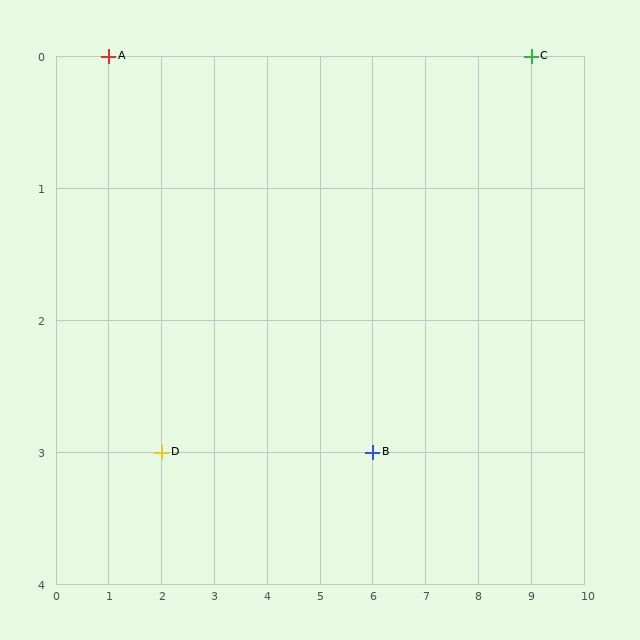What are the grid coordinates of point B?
Point B is at grid coordinates (6, 3).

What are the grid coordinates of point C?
Point C is at grid coordinates (9, 0).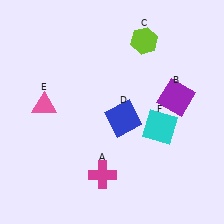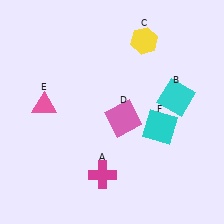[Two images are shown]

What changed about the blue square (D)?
In Image 1, D is blue. In Image 2, it changed to pink.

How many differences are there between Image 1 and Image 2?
There are 3 differences between the two images.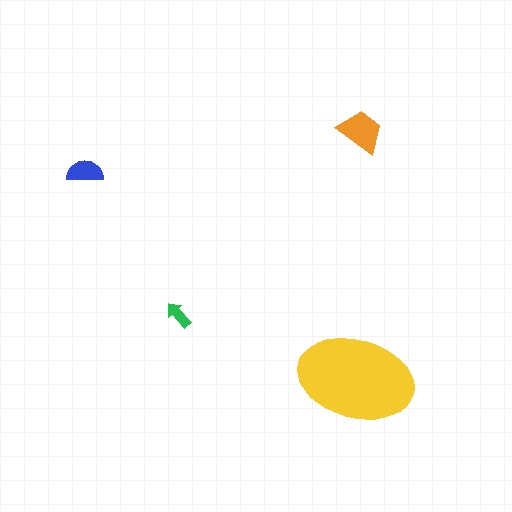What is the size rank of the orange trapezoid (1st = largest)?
2nd.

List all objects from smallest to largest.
The green arrow, the blue semicircle, the orange trapezoid, the yellow ellipse.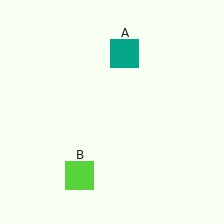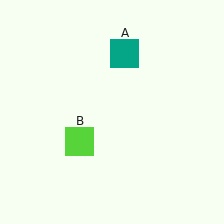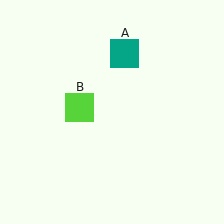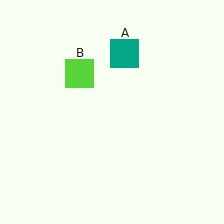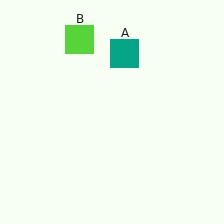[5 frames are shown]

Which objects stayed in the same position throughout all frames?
Teal square (object A) remained stationary.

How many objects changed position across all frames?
1 object changed position: lime square (object B).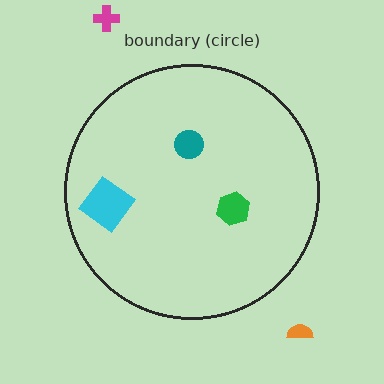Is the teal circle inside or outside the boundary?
Inside.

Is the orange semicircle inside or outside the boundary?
Outside.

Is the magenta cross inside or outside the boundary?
Outside.